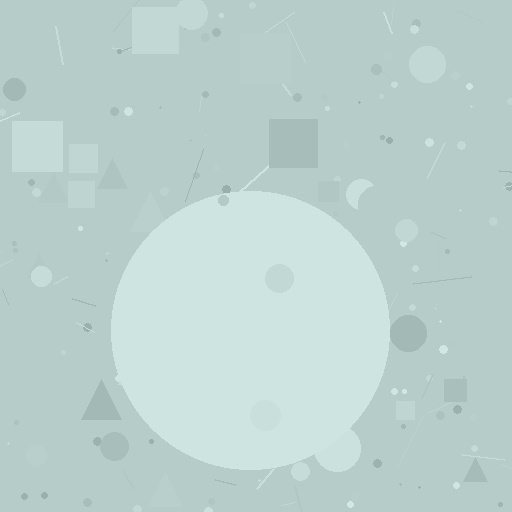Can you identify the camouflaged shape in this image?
The camouflaged shape is a circle.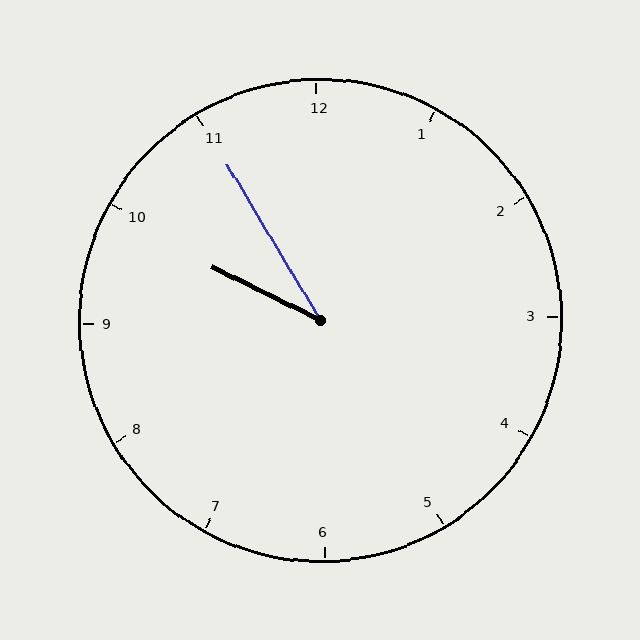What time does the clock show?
9:55.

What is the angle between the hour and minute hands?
Approximately 32 degrees.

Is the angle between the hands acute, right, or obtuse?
It is acute.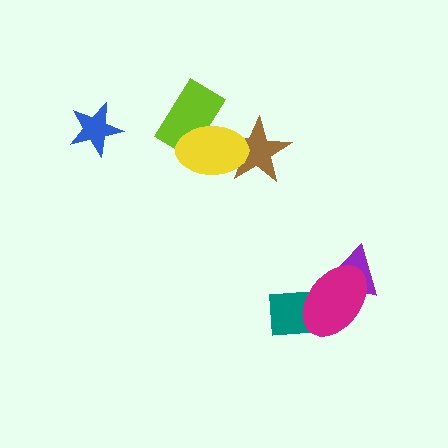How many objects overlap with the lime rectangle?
1 object overlaps with the lime rectangle.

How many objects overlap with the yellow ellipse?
2 objects overlap with the yellow ellipse.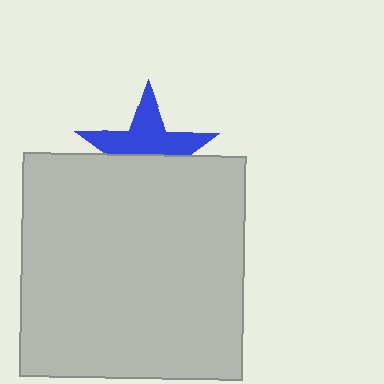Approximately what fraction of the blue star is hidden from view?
Roughly 47% of the blue star is hidden behind the light gray square.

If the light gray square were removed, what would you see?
You would see the complete blue star.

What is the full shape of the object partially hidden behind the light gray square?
The partially hidden object is a blue star.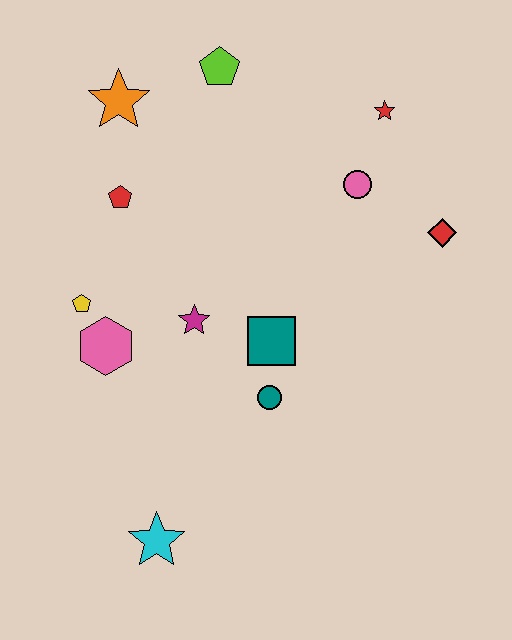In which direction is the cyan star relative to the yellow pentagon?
The cyan star is below the yellow pentagon.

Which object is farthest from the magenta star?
The red star is farthest from the magenta star.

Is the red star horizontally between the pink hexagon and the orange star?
No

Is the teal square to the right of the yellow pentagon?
Yes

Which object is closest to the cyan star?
The teal circle is closest to the cyan star.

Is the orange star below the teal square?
No